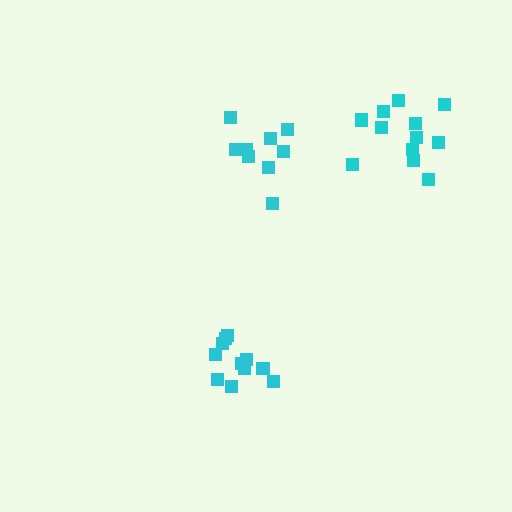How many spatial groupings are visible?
There are 3 spatial groupings.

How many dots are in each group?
Group 1: 9 dots, Group 2: 11 dots, Group 3: 12 dots (32 total).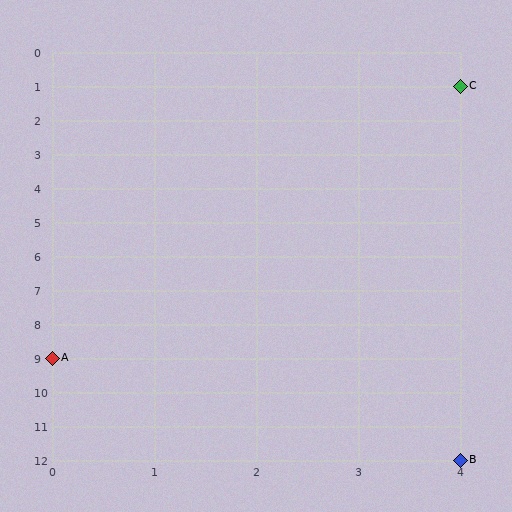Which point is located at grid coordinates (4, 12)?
Point B is at (4, 12).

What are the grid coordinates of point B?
Point B is at grid coordinates (4, 12).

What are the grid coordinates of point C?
Point C is at grid coordinates (4, 1).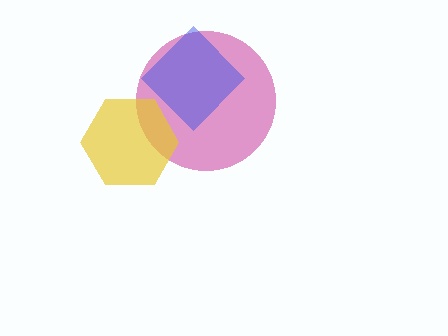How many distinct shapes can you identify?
There are 3 distinct shapes: a magenta circle, a blue diamond, a yellow hexagon.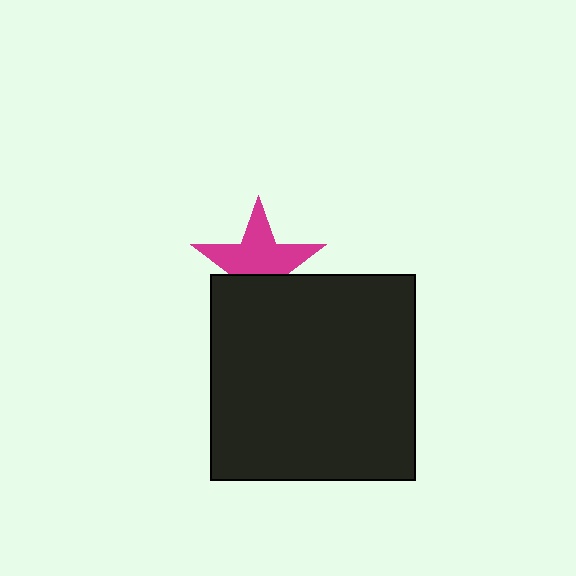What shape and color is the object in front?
The object in front is a black square.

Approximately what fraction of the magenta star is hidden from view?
Roughly 38% of the magenta star is hidden behind the black square.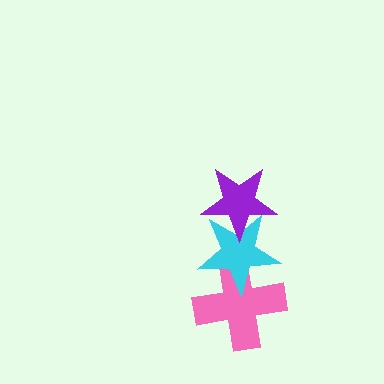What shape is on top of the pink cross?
The cyan star is on top of the pink cross.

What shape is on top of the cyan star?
The purple star is on top of the cyan star.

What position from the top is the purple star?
The purple star is 1st from the top.